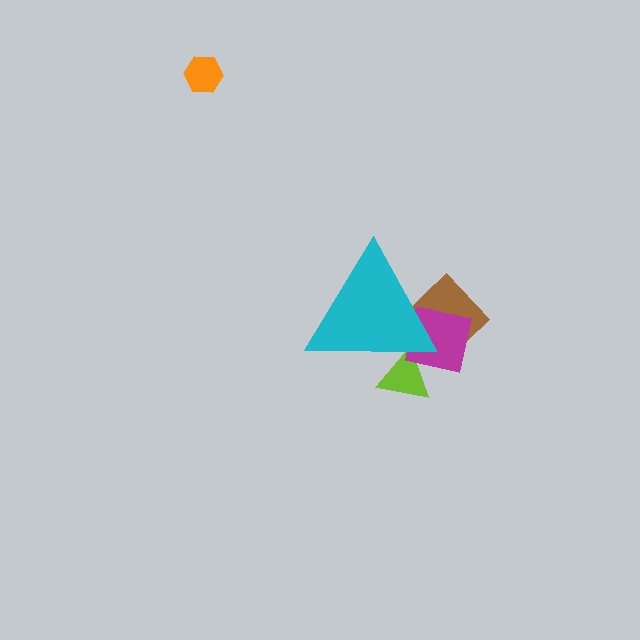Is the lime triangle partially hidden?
Yes, the lime triangle is partially hidden behind the cyan triangle.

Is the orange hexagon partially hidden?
No, the orange hexagon is fully visible.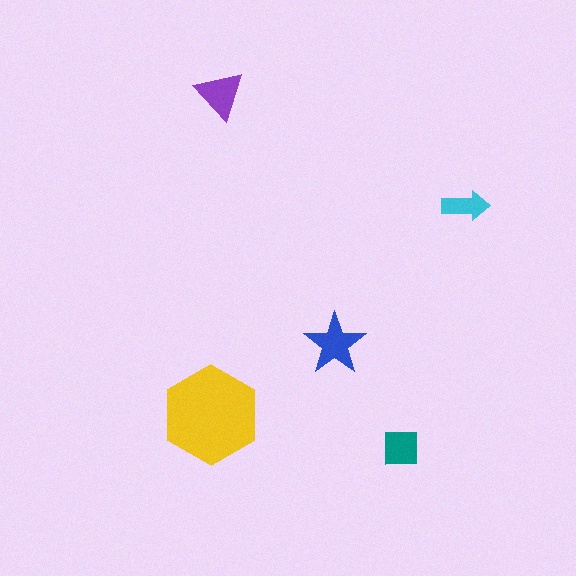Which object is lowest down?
The teal square is bottommost.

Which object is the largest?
The yellow hexagon.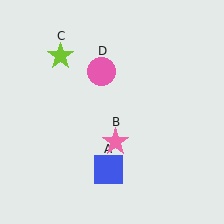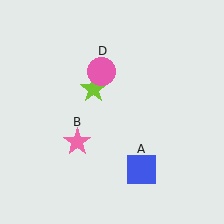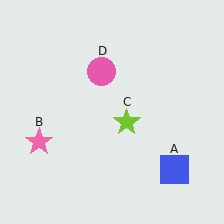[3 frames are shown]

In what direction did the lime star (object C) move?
The lime star (object C) moved down and to the right.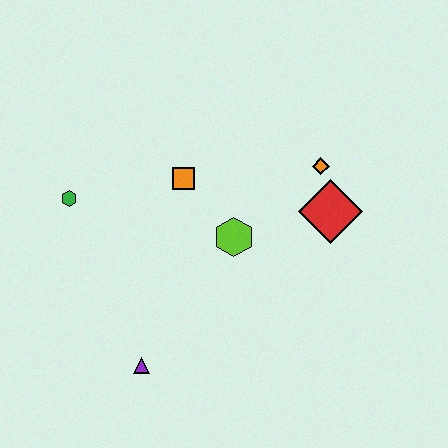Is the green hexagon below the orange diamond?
Yes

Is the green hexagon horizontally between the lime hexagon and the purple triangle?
No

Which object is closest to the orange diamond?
The red diamond is closest to the orange diamond.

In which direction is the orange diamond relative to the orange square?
The orange diamond is to the right of the orange square.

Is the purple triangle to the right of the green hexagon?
Yes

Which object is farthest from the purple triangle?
The orange diamond is farthest from the purple triangle.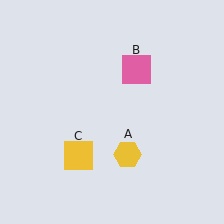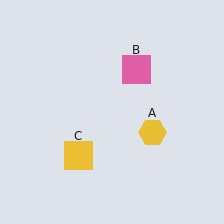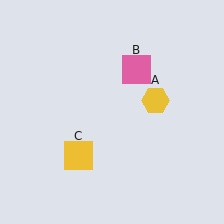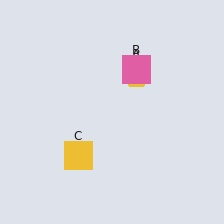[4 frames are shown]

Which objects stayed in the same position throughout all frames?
Pink square (object B) and yellow square (object C) remained stationary.